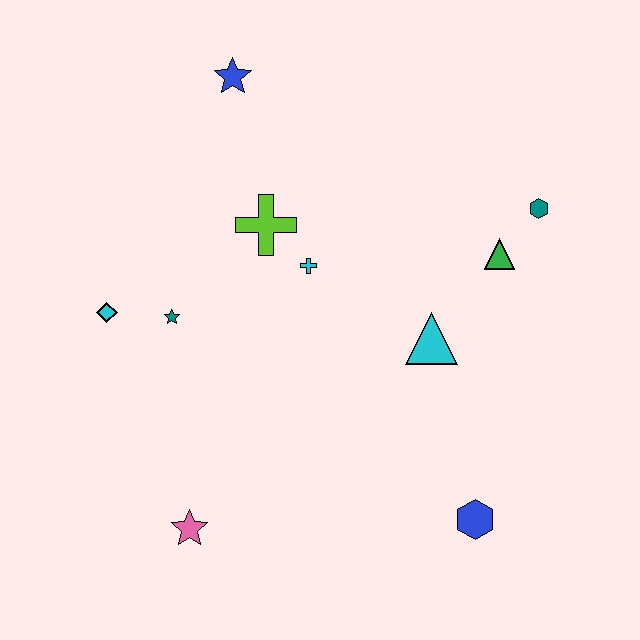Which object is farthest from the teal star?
The teal hexagon is farthest from the teal star.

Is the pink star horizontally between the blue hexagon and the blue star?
No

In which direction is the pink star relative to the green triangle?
The pink star is to the left of the green triangle.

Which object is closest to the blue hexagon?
The cyan triangle is closest to the blue hexagon.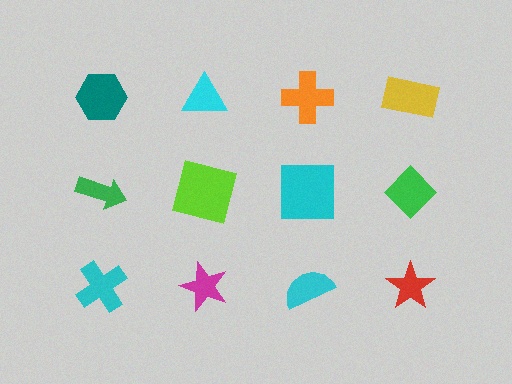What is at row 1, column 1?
A teal hexagon.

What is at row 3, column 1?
A cyan cross.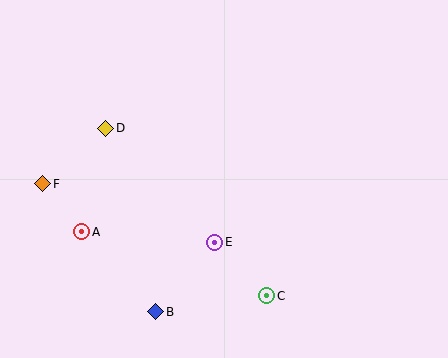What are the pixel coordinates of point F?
Point F is at (43, 184).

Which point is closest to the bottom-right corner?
Point C is closest to the bottom-right corner.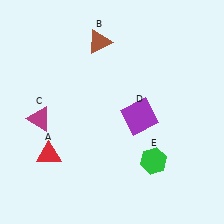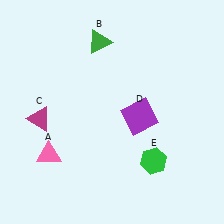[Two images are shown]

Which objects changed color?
A changed from red to pink. B changed from brown to green.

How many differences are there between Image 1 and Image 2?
There are 2 differences between the two images.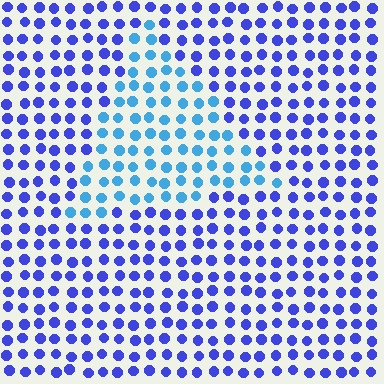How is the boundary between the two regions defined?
The boundary is defined purely by a slight shift in hue (about 38 degrees). Spacing, size, and orientation are identical on both sides.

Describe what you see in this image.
The image is filled with small blue elements in a uniform arrangement. A triangle-shaped region is visible where the elements are tinted to a slightly different hue, forming a subtle color boundary.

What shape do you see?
I see a triangle.